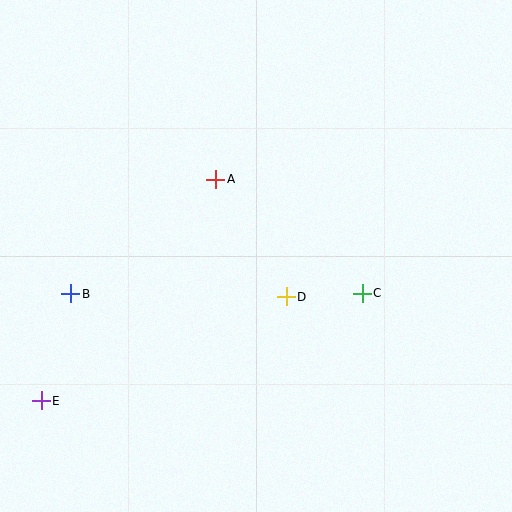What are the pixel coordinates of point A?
Point A is at (216, 179).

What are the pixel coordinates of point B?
Point B is at (71, 294).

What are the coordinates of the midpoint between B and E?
The midpoint between B and E is at (56, 347).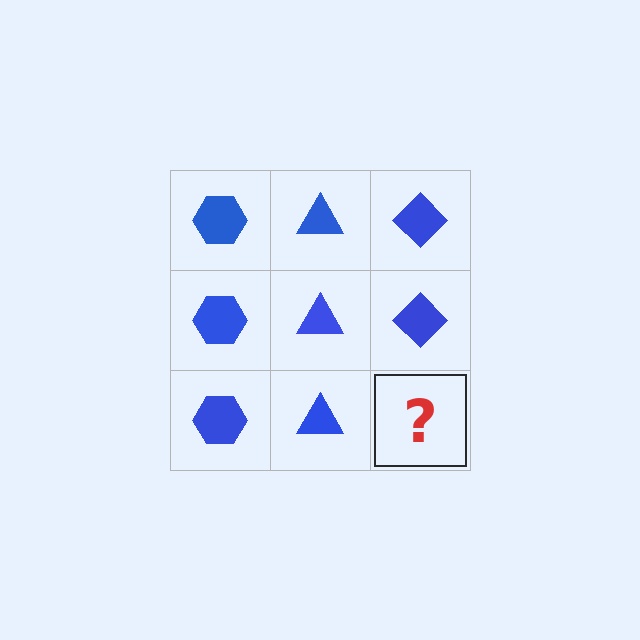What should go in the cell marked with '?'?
The missing cell should contain a blue diamond.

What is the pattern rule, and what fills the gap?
The rule is that each column has a consistent shape. The gap should be filled with a blue diamond.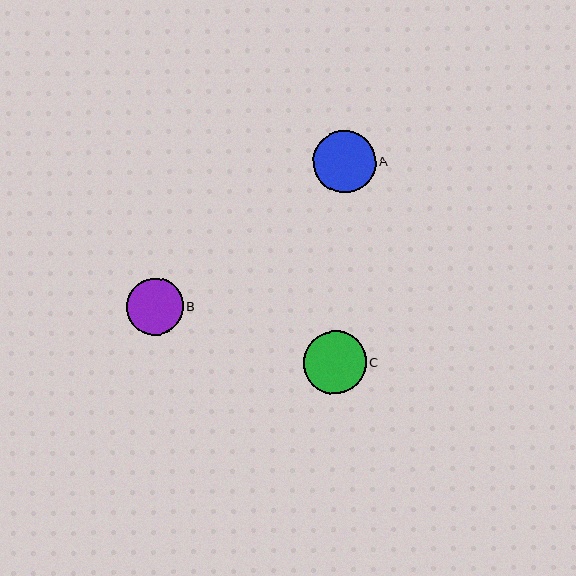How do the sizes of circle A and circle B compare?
Circle A and circle B are approximately the same size.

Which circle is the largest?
Circle A is the largest with a size of approximately 63 pixels.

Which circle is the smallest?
Circle B is the smallest with a size of approximately 57 pixels.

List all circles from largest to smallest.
From largest to smallest: A, C, B.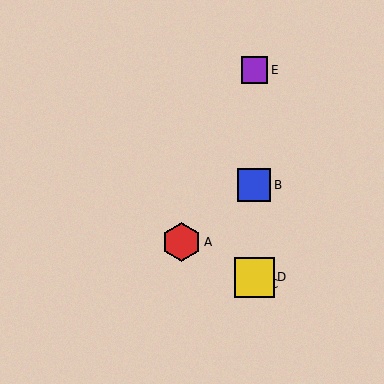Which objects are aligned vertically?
Objects B, C, D, E are aligned vertically.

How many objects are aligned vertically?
4 objects (B, C, D, E) are aligned vertically.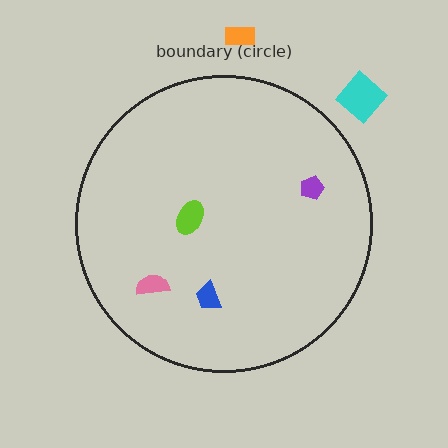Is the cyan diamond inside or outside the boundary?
Outside.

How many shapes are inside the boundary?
4 inside, 2 outside.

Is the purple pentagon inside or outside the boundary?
Inside.